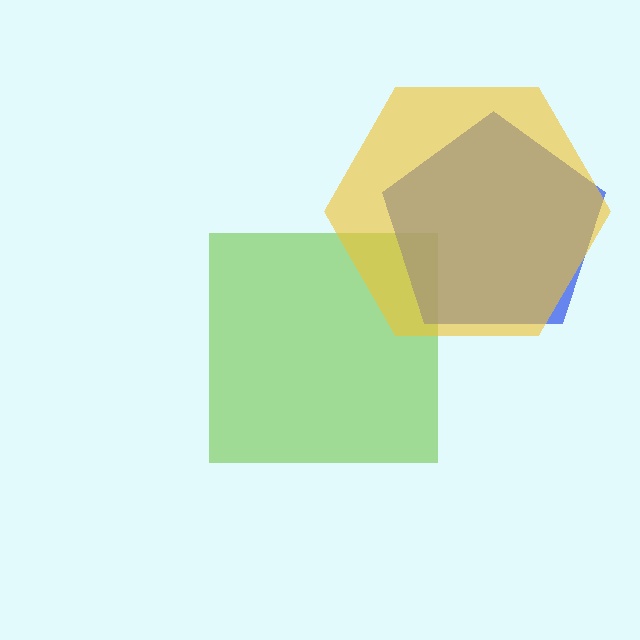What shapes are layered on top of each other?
The layered shapes are: a lime square, a blue pentagon, a yellow hexagon.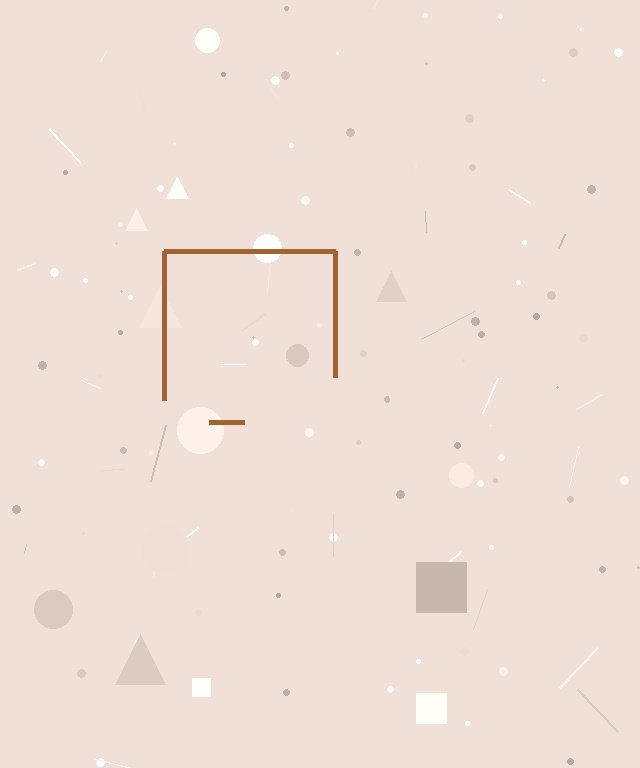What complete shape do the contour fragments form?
The contour fragments form a square.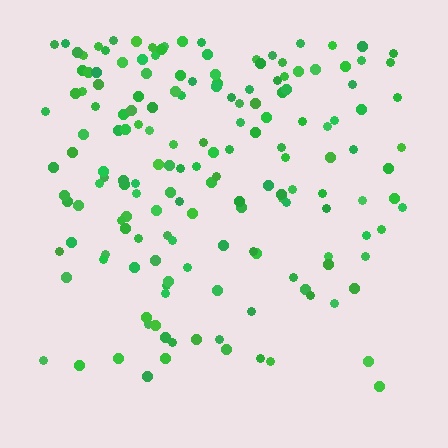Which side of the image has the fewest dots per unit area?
The bottom.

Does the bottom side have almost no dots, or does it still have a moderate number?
Still a moderate number, just noticeably fewer than the top.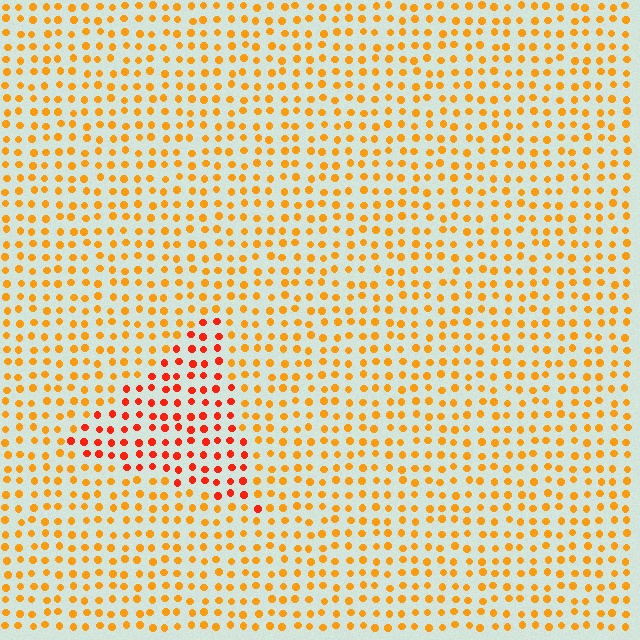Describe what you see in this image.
The image is filled with small orange elements in a uniform arrangement. A triangle-shaped region is visible where the elements are tinted to a slightly different hue, forming a subtle color boundary.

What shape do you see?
I see a triangle.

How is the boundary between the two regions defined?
The boundary is defined purely by a slight shift in hue (about 31 degrees). Spacing, size, and orientation are identical on both sides.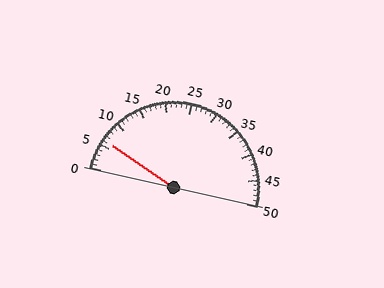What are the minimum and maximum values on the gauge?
The gauge ranges from 0 to 50.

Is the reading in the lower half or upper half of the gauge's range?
The reading is in the lower half of the range (0 to 50).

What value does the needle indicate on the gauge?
The needle indicates approximately 6.